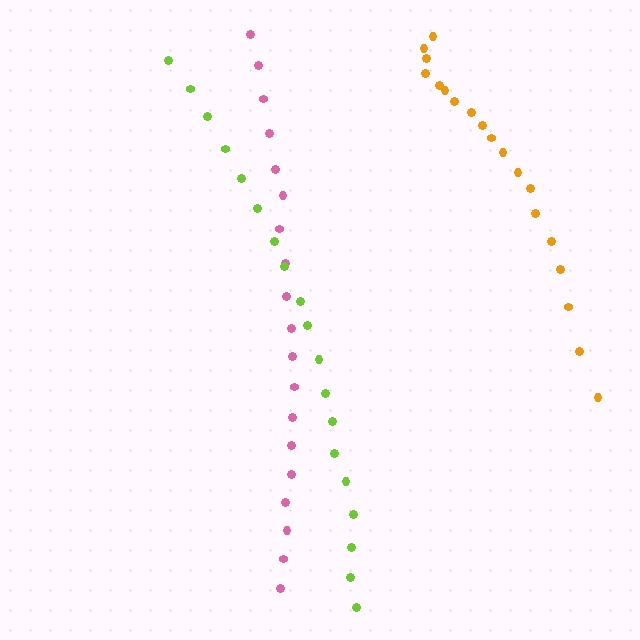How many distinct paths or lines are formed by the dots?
There are 3 distinct paths.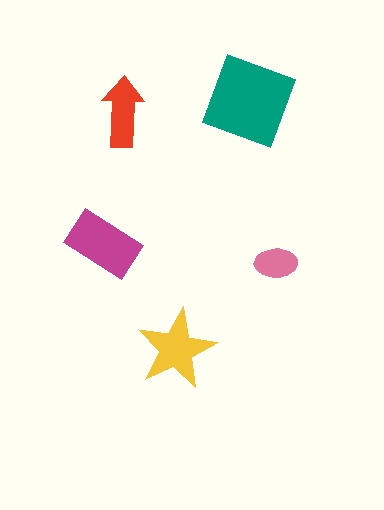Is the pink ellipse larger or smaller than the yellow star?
Smaller.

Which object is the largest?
The teal diamond.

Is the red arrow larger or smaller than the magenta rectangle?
Smaller.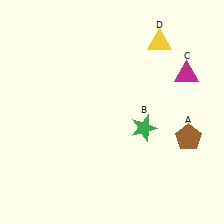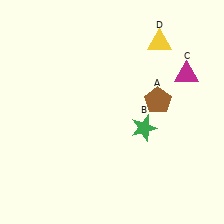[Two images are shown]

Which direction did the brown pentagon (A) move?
The brown pentagon (A) moved up.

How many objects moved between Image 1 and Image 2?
1 object moved between the two images.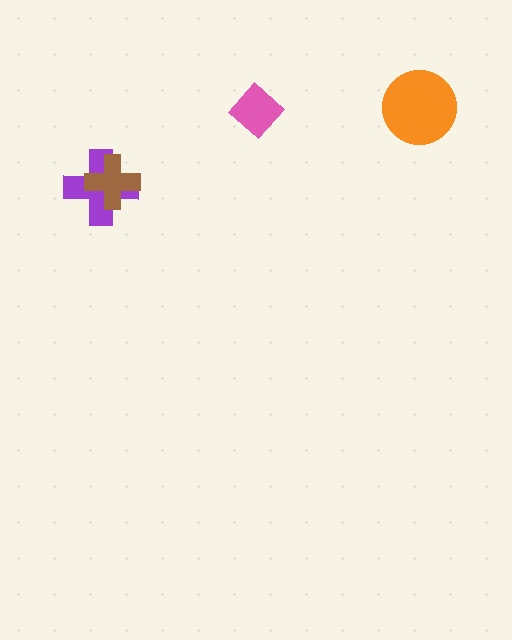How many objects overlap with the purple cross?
1 object overlaps with the purple cross.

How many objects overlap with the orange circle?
0 objects overlap with the orange circle.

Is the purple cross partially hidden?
Yes, it is partially covered by another shape.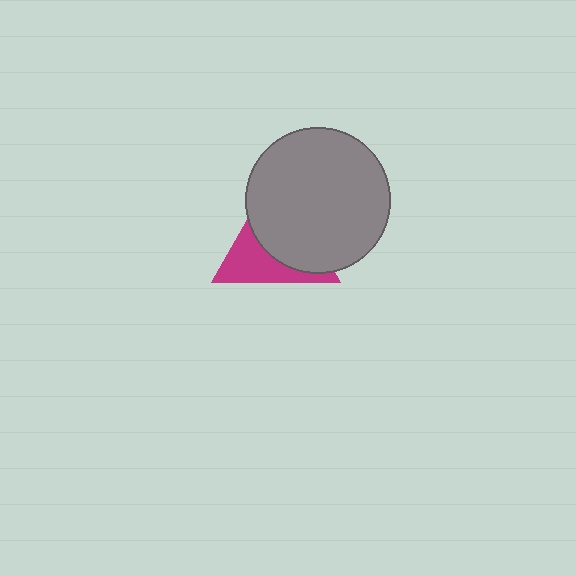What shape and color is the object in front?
The object in front is a gray circle.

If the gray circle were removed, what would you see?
You would see the complete magenta triangle.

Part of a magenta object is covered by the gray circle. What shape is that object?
It is a triangle.